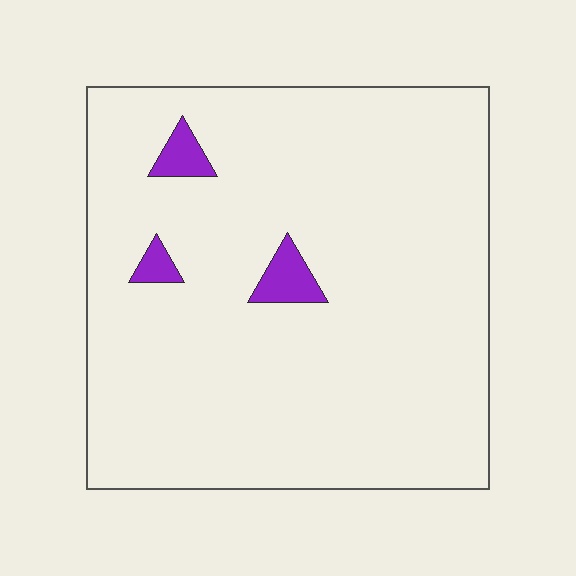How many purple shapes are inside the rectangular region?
3.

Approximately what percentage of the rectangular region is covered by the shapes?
Approximately 5%.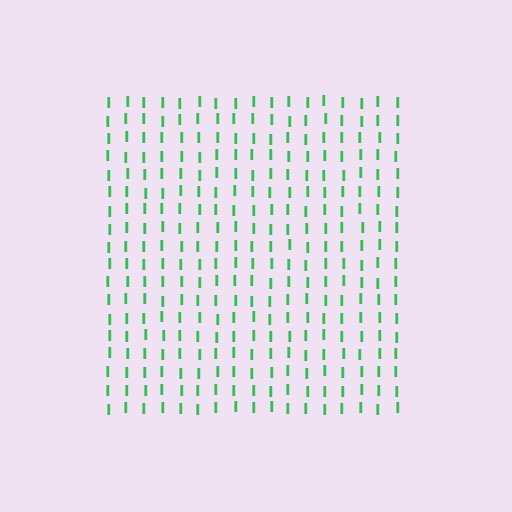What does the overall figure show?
The overall figure shows a square.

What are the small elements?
The small elements are letter I's.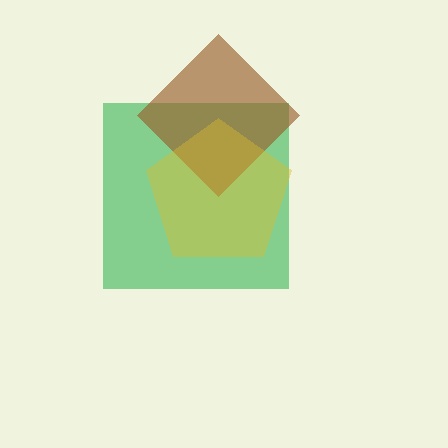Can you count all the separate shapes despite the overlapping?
Yes, there are 3 separate shapes.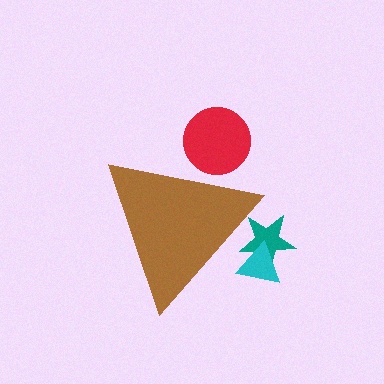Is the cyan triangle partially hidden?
Yes, the cyan triangle is partially hidden behind the brown triangle.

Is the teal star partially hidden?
Yes, the teal star is partially hidden behind the brown triangle.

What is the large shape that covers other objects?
A brown triangle.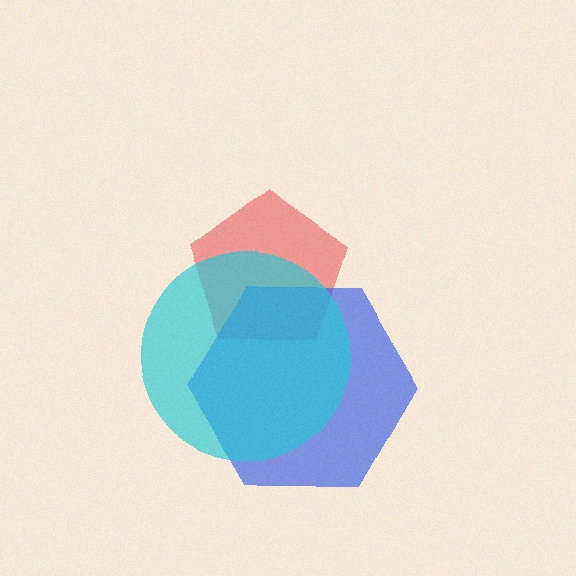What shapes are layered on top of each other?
The layered shapes are: a red pentagon, a blue hexagon, a cyan circle.